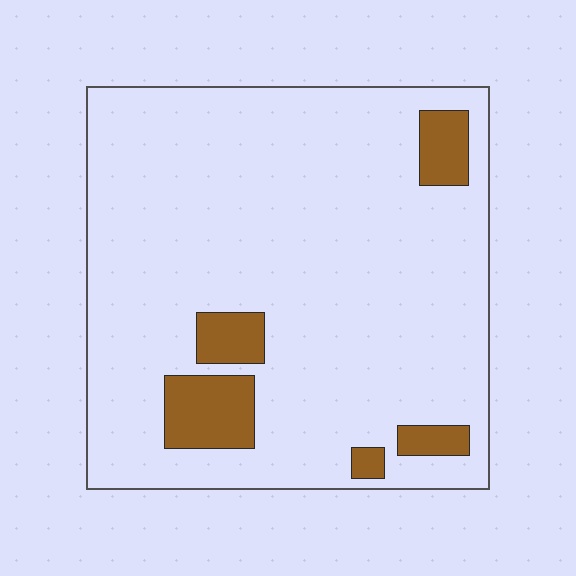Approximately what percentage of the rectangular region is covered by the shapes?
Approximately 10%.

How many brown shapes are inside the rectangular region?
5.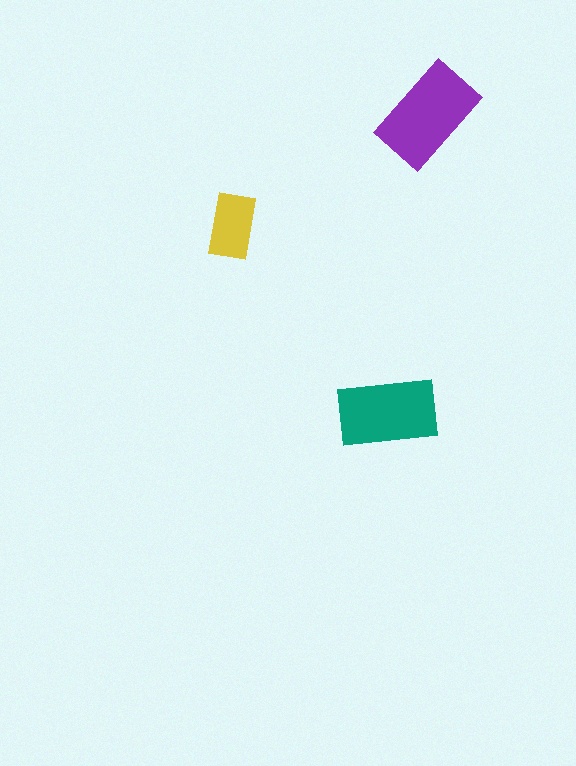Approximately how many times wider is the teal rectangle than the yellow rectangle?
About 1.5 times wider.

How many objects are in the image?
There are 3 objects in the image.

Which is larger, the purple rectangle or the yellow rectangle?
The purple one.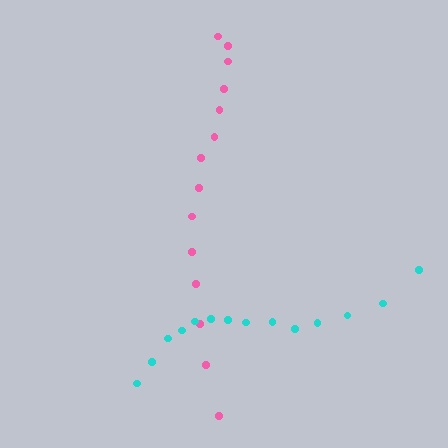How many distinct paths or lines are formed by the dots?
There are 2 distinct paths.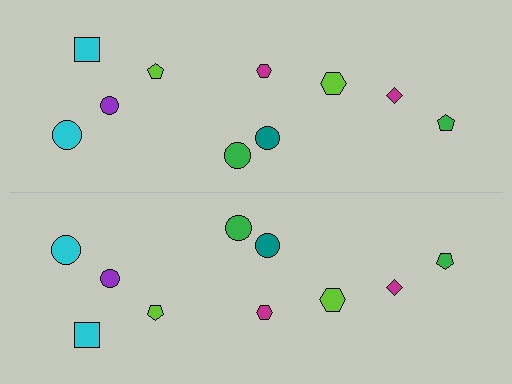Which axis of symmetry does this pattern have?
The pattern has a horizontal axis of symmetry running through the center of the image.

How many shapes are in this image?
There are 20 shapes in this image.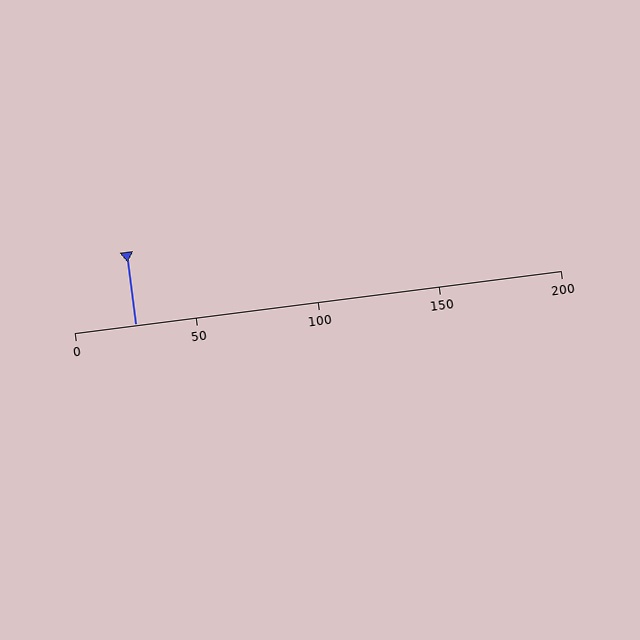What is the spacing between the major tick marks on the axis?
The major ticks are spaced 50 apart.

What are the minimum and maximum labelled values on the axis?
The axis runs from 0 to 200.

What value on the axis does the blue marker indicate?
The marker indicates approximately 25.